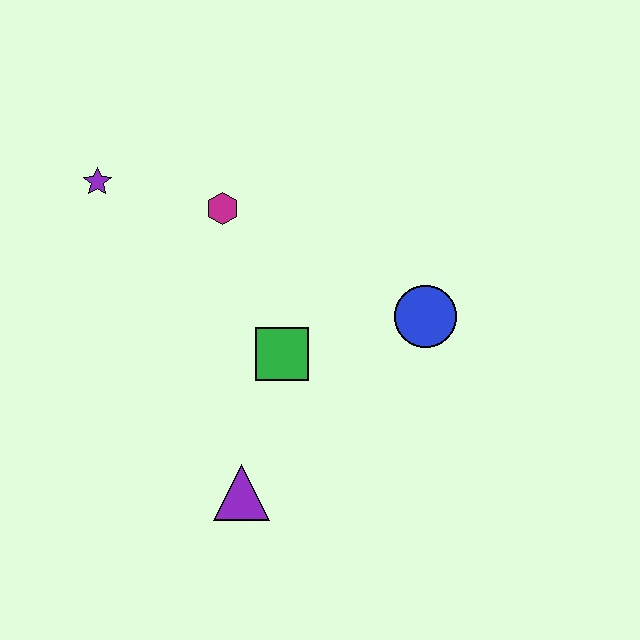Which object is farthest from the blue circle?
The purple star is farthest from the blue circle.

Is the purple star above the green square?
Yes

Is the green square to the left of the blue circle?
Yes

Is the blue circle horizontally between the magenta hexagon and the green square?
No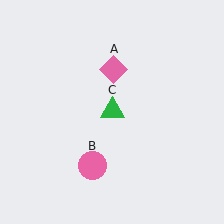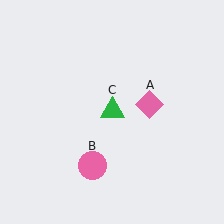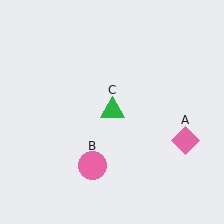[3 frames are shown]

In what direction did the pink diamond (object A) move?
The pink diamond (object A) moved down and to the right.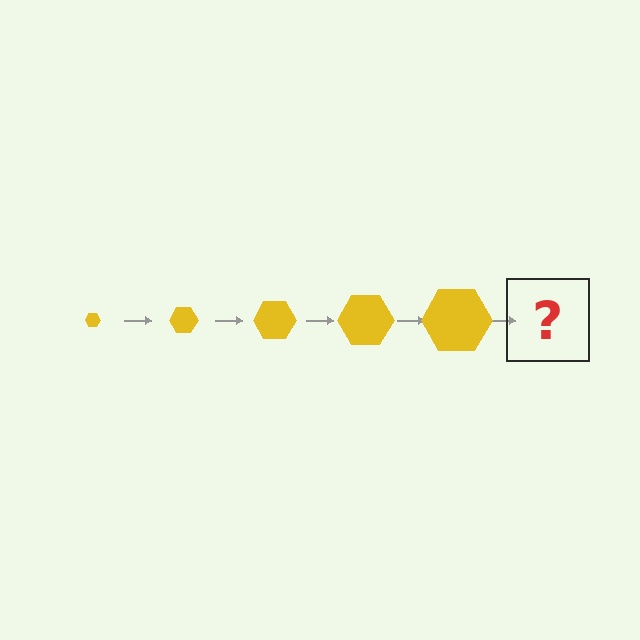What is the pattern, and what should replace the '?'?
The pattern is that the hexagon gets progressively larger each step. The '?' should be a yellow hexagon, larger than the previous one.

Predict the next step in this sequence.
The next step is a yellow hexagon, larger than the previous one.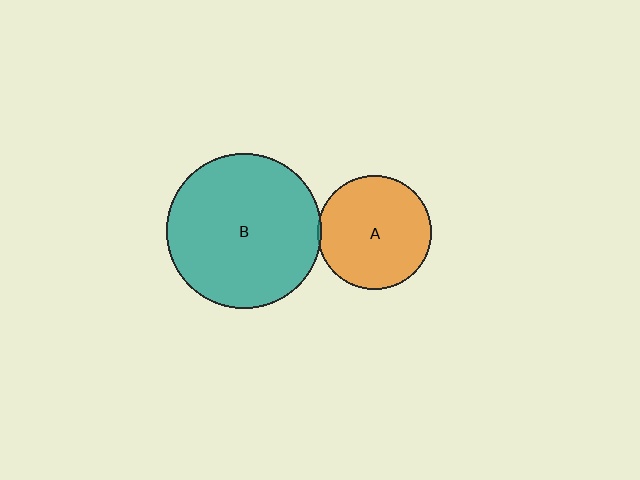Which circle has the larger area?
Circle B (teal).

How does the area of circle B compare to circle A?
Approximately 1.9 times.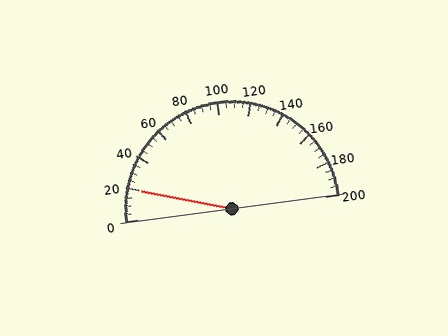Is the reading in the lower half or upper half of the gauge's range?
The reading is in the lower half of the range (0 to 200).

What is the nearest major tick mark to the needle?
The nearest major tick mark is 20.